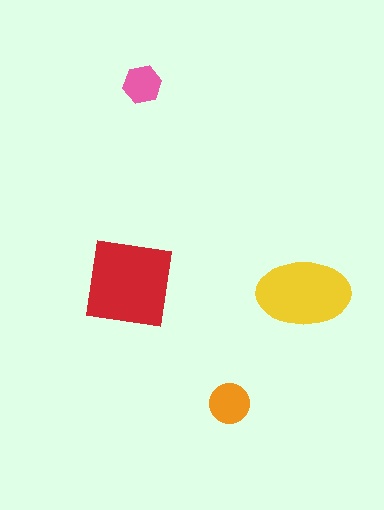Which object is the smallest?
The pink hexagon.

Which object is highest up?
The pink hexagon is topmost.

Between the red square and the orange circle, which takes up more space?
The red square.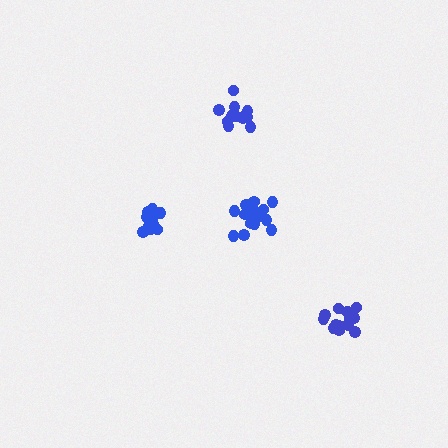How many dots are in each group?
Group 1: 14 dots, Group 2: 11 dots, Group 3: 15 dots, Group 4: 16 dots (56 total).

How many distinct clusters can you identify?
There are 4 distinct clusters.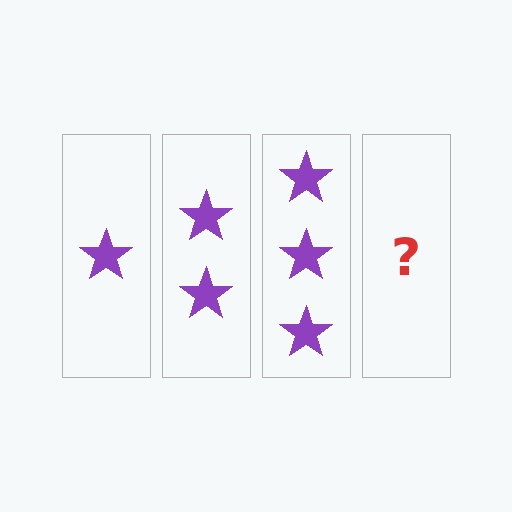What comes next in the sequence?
The next element should be 4 stars.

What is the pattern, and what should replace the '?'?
The pattern is that each step adds one more star. The '?' should be 4 stars.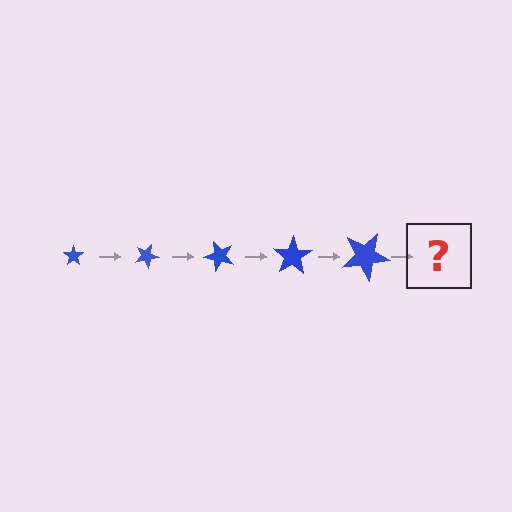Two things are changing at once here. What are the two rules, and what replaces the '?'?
The two rules are that the star grows larger each step and it rotates 25 degrees each step. The '?' should be a star, larger than the previous one and rotated 125 degrees from the start.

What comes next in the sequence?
The next element should be a star, larger than the previous one and rotated 125 degrees from the start.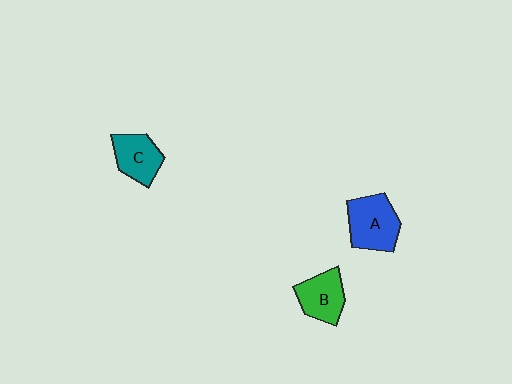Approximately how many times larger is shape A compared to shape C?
Approximately 1.3 times.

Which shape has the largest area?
Shape A (blue).